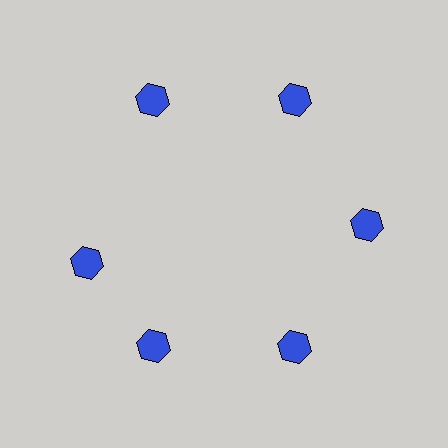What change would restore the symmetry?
The symmetry would be restored by rotating it back into even spacing with its neighbors so that all 6 hexagons sit at equal angles and equal distance from the center.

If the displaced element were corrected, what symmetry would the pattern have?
It would have 6-fold rotational symmetry — the pattern would map onto itself every 60 degrees.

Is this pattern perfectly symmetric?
No. The 6 blue hexagons are arranged in a ring, but one element near the 9 o'clock position is rotated out of alignment along the ring, breaking the 6-fold rotational symmetry.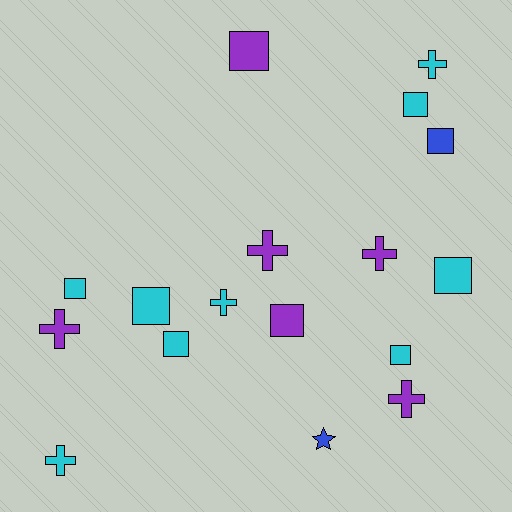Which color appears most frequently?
Cyan, with 9 objects.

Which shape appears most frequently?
Square, with 9 objects.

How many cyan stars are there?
There are no cyan stars.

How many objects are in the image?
There are 17 objects.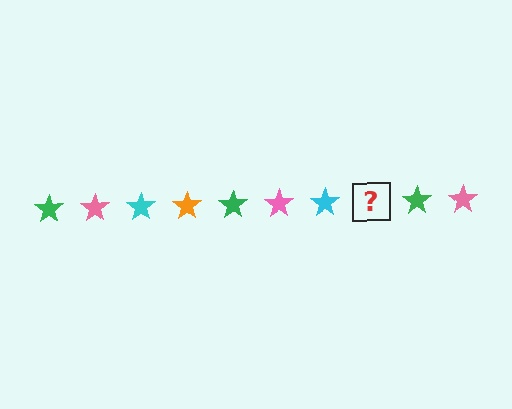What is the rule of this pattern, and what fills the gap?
The rule is that the pattern cycles through green, pink, cyan, orange stars. The gap should be filled with an orange star.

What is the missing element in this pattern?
The missing element is an orange star.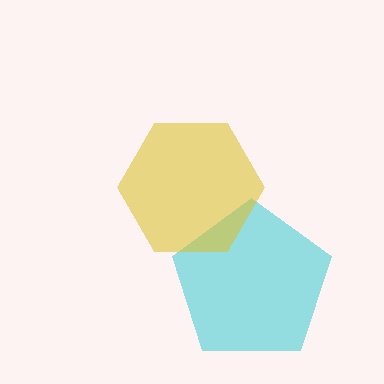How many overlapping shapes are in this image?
There are 2 overlapping shapes in the image.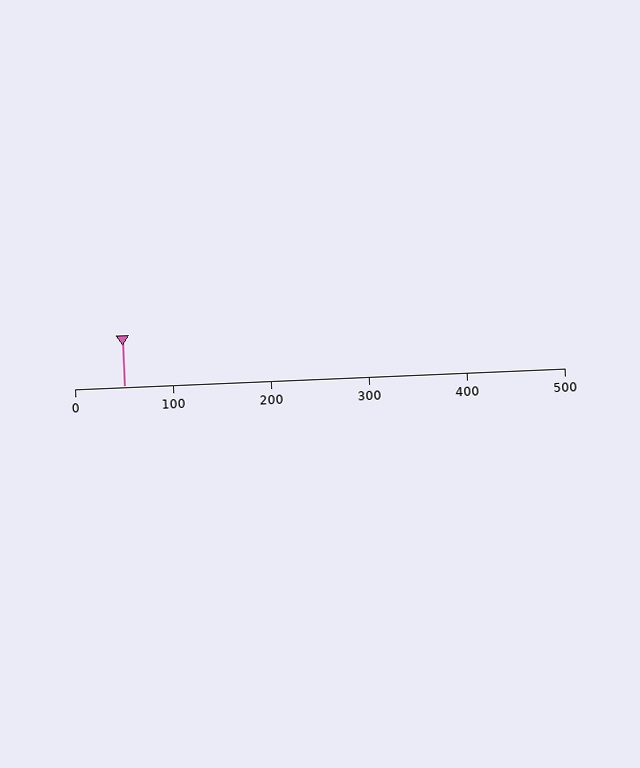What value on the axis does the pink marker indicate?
The marker indicates approximately 50.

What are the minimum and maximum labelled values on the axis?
The axis runs from 0 to 500.